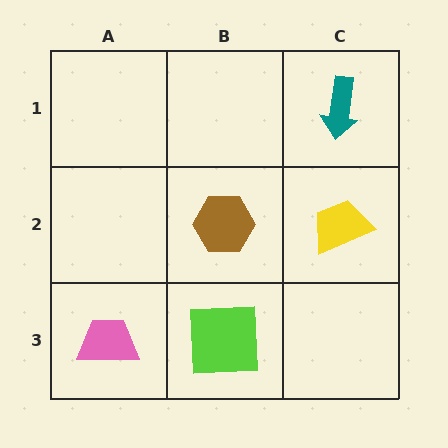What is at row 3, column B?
A lime square.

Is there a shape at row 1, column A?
No, that cell is empty.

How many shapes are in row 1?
1 shape.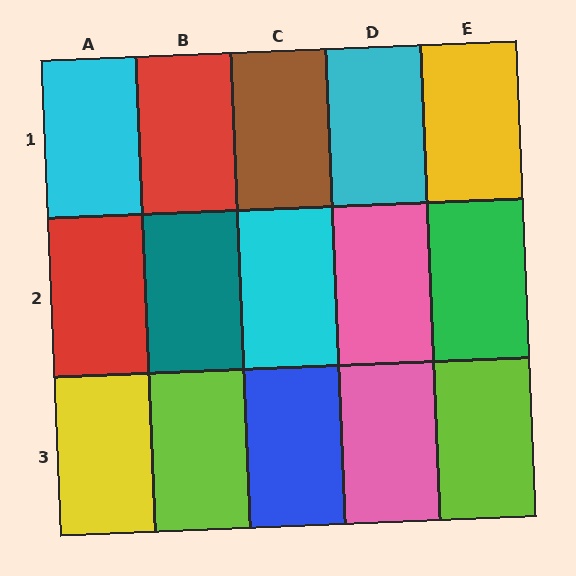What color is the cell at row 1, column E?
Yellow.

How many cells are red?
2 cells are red.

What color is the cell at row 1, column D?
Cyan.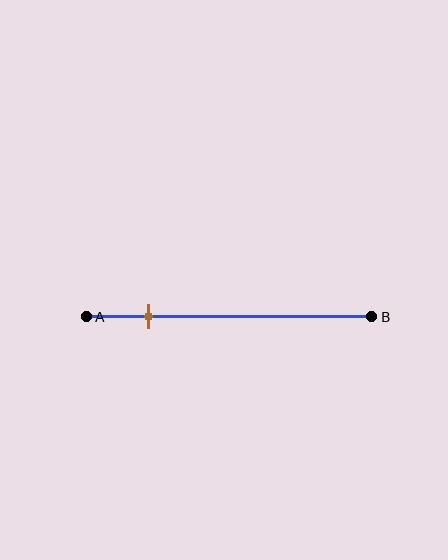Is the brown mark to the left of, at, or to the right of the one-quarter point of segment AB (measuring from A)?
The brown mark is to the left of the one-quarter point of segment AB.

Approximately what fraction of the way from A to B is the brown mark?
The brown mark is approximately 20% of the way from A to B.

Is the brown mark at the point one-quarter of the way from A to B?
No, the mark is at about 20% from A, not at the 25% one-quarter point.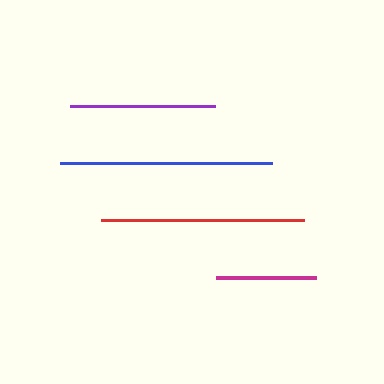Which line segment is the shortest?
The magenta line is the shortest at approximately 100 pixels.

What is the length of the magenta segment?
The magenta segment is approximately 100 pixels long.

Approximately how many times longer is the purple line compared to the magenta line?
The purple line is approximately 1.5 times the length of the magenta line.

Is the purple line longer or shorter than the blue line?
The blue line is longer than the purple line.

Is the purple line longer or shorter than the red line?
The red line is longer than the purple line.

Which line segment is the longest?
The blue line is the longest at approximately 212 pixels.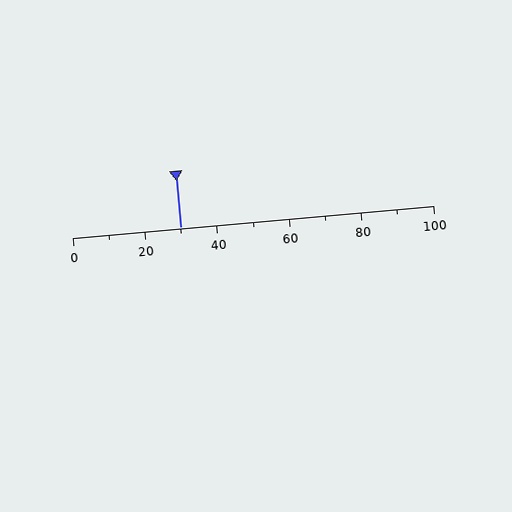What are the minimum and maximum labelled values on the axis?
The axis runs from 0 to 100.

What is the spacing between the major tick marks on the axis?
The major ticks are spaced 20 apart.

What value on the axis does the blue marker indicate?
The marker indicates approximately 30.